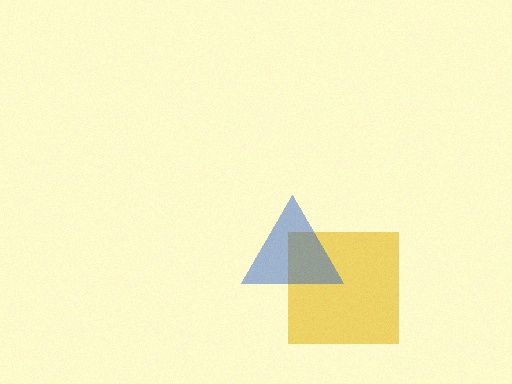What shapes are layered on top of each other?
The layered shapes are: a yellow square, a blue triangle.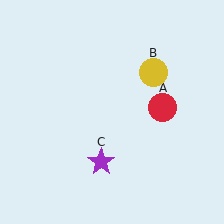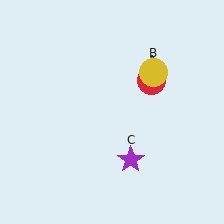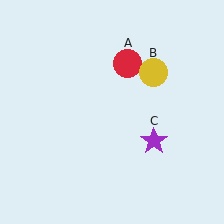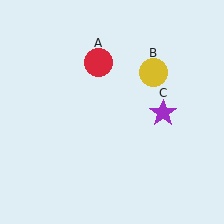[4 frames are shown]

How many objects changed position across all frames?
2 objects changed position: red circle (object A), purple star (object C).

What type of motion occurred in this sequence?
The red circle (object A), purple star (object C) rotated counterclockwise around the center of the scene.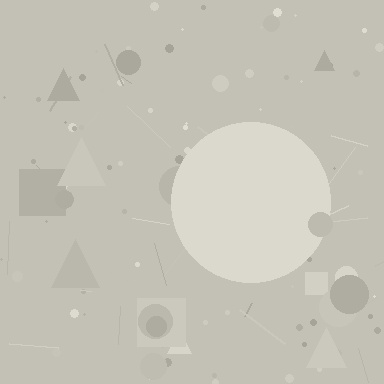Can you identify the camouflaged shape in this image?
The camouflaged shape is a circle.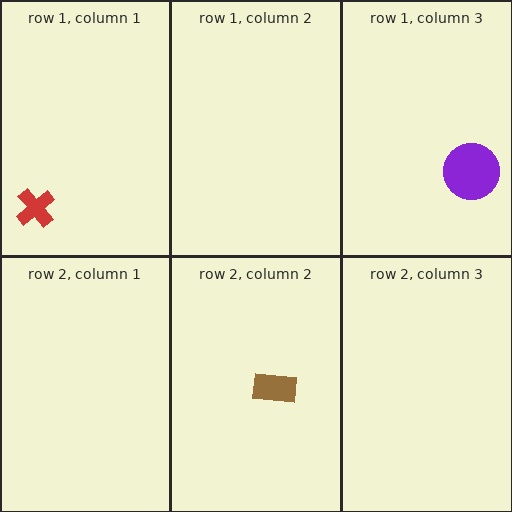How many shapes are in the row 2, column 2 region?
1.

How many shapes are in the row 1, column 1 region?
1.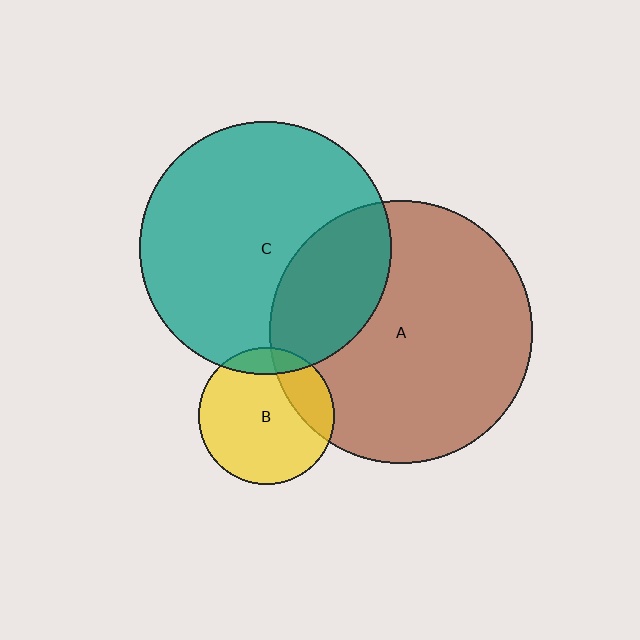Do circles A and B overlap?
Yes.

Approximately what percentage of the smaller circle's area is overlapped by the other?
Approximately 20%.